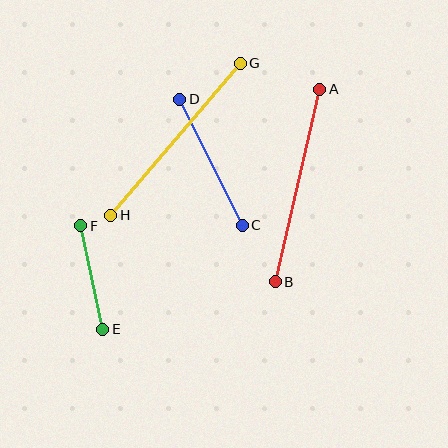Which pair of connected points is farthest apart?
Points G and H are farthest apart.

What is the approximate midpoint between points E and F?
The midpoint is at approximately (92, 277) pixels.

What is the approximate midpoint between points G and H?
The midpoint is at approximately (175, 139) pixels.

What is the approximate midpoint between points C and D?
The midpoint is at approximately (211, 162) pixels.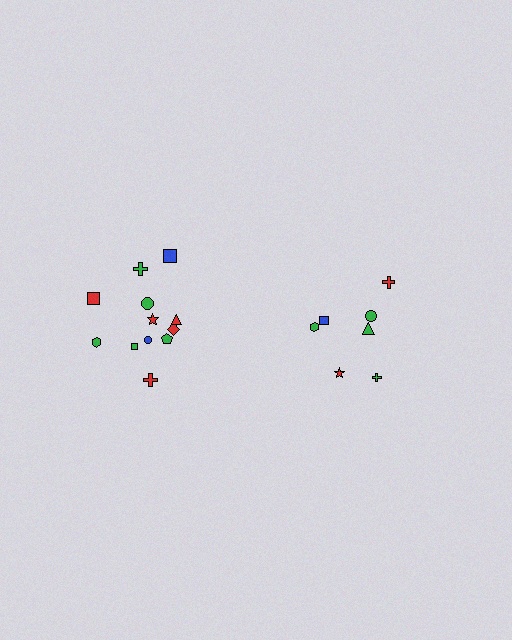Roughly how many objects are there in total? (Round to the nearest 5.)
Roughly 20 objects in total.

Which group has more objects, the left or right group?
The left group.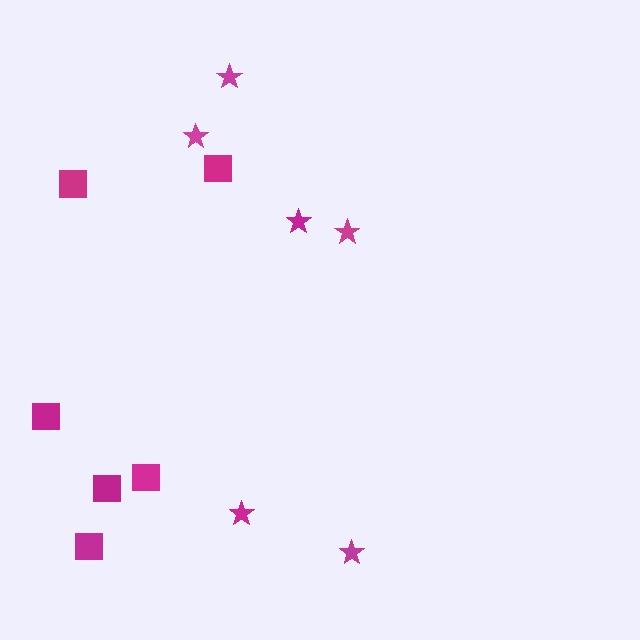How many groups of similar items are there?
There are 2 groups: one group of stars (6) and one group of squares (6).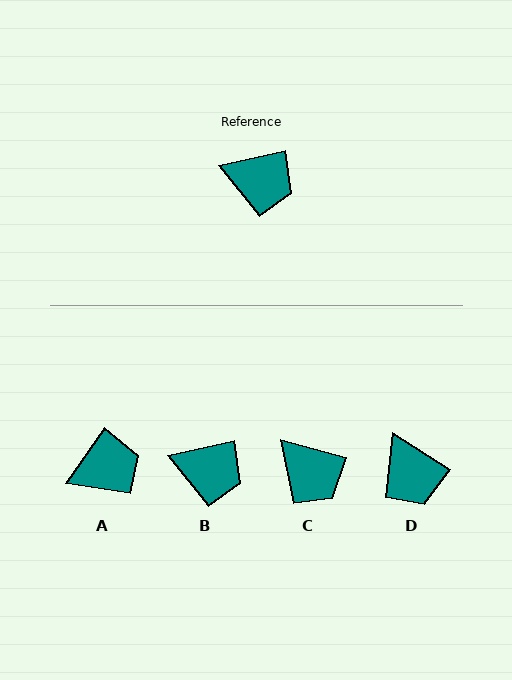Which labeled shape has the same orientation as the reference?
B.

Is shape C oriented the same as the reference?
No, it is off by about 27 degrees.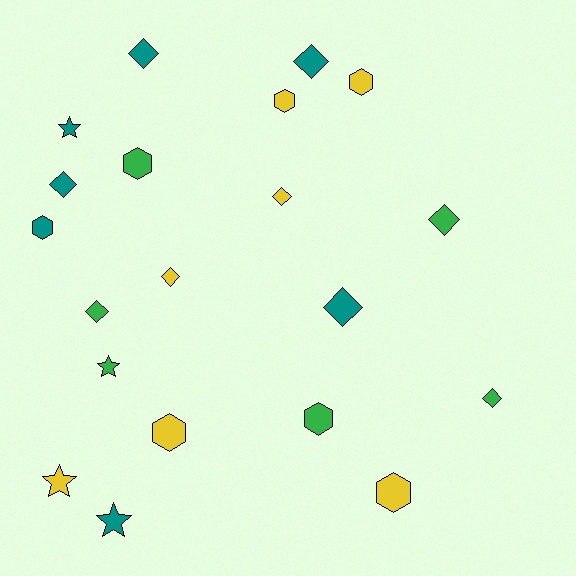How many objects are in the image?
There are 20 objects.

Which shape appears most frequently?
Diamond, with 9 objects.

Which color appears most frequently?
Teal, with 7 objects.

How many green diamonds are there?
There are 3 green diamonds.